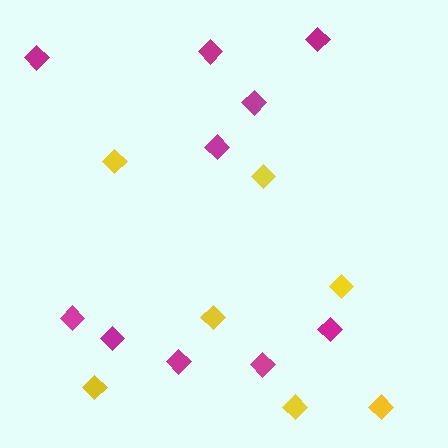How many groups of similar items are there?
There are 2 groups: one group of magenta diamonds (10) and one group of yellow diamonds (7).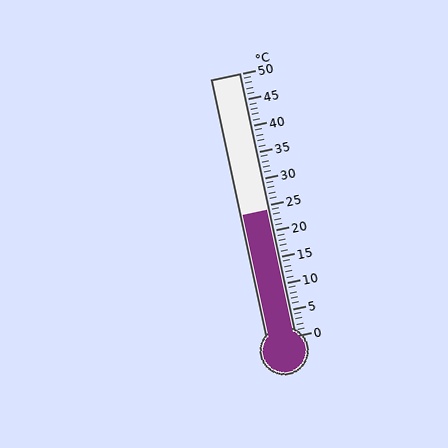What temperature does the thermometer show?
The thermometer shows approximately 24°C.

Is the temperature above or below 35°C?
The temperature is below 35°C.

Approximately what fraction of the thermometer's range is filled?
The thermometer is filled to approximately 50% of its range.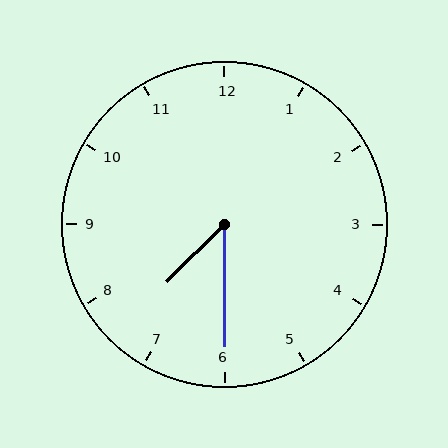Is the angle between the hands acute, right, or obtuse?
It is acute.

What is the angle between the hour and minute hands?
Approximately 45 degrees.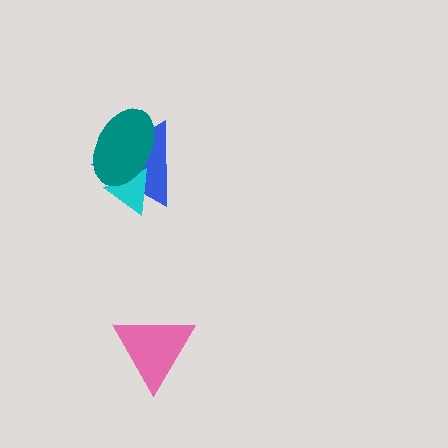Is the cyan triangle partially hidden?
Yes, it is partially covered by another shape.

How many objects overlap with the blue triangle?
2 objects overlap with the blue triangle.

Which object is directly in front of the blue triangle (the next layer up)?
The cyan triangle is directly in front of the blue triangle.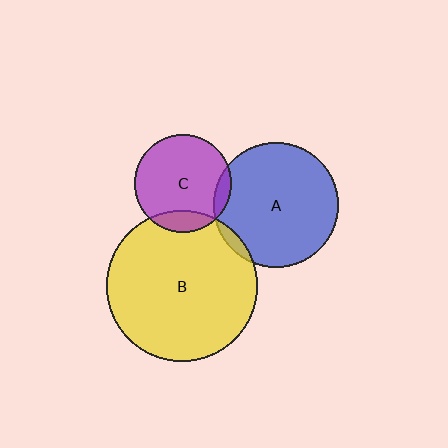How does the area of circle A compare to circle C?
Approximately 1.6 times.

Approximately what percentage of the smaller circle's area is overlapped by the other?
Approximately 10%.